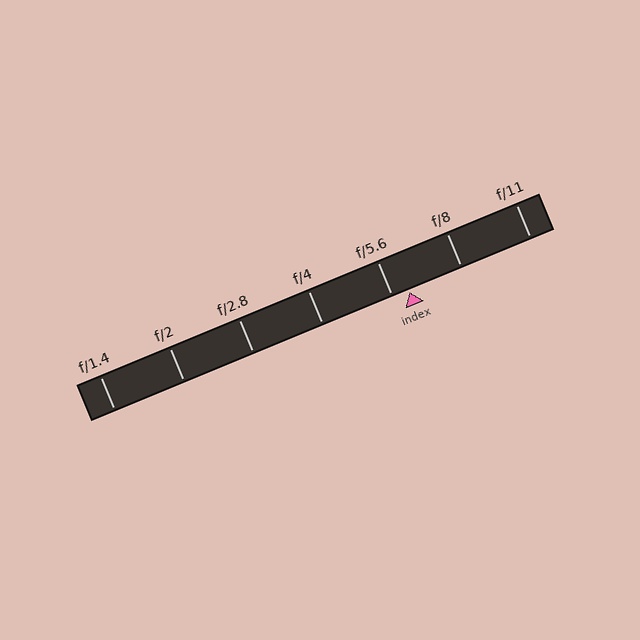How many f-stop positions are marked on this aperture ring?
There are 7 f-stop positions marked.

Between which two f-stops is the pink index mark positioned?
The index mark is between f/5.6 and f/8.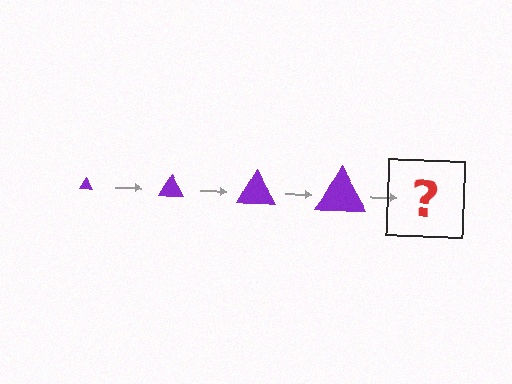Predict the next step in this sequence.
The next step is a purple triangle, larger than the previous one.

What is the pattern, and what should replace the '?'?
The pattern is that the triangle gets progressively larger each step. The '?' should be a purple triangle, larger than the previous one.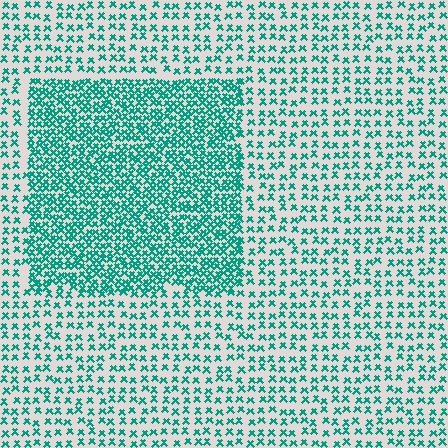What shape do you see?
I see a rectangle.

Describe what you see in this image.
The image contains small teal elements arranged at two different densities. A rectangle-shaped region is visible where the elements are more densely packed than the surrounding area.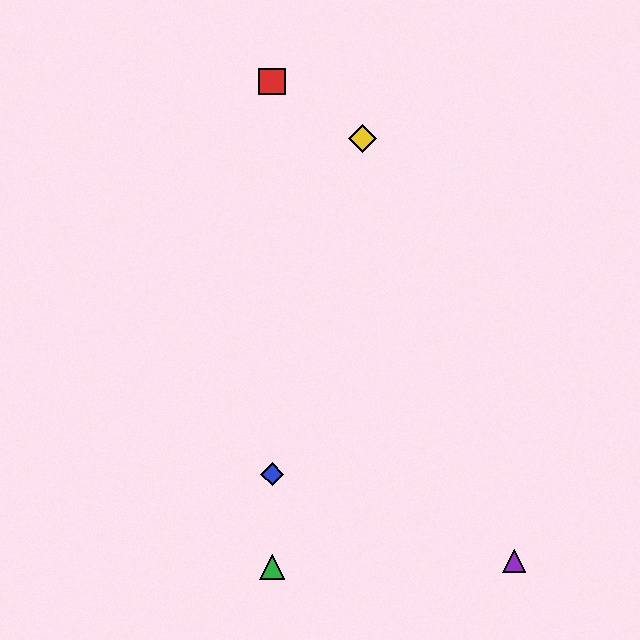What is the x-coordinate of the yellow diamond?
The yellow diamond is at x≈362.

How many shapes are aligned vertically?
3 shapes (the red square, the blue diamond, the green triangle) are aligned vertically.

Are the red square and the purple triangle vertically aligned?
No, the red square is at x≈272 and the purple triangle is at x≈514.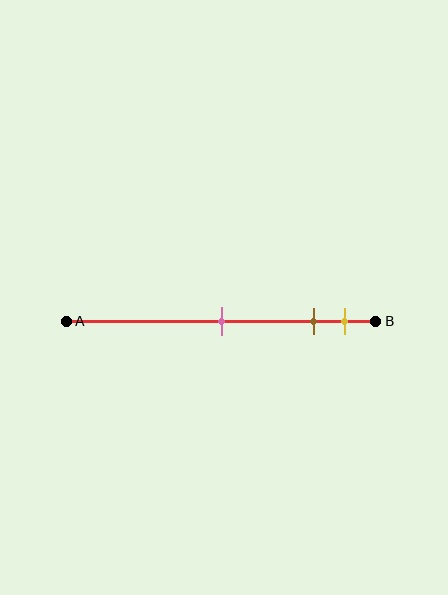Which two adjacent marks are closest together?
The brown and yellow marks are the closest adjacent pair.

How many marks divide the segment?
There are 3 marks dividing the segment.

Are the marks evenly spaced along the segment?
No, the marks are not evenly spaced.